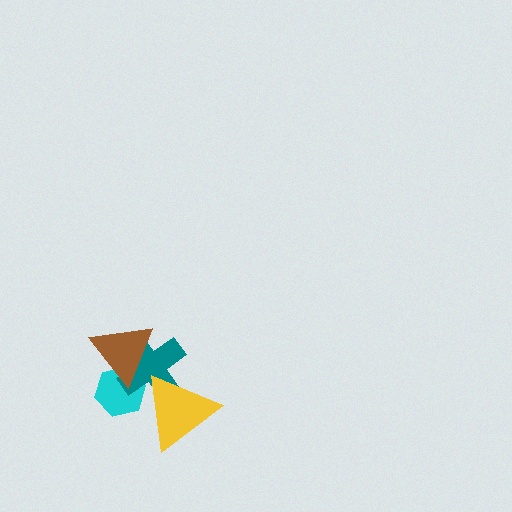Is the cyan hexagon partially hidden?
Yes, it is partially covered by another shape.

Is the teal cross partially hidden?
Yes, it is partially covered by another shape.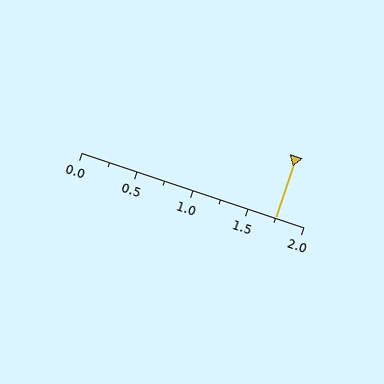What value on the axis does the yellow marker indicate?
The marker indicates approximately 1.75.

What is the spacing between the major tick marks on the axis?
The major ticks are spaced 0.5 apart.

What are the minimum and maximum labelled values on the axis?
The axis runs from 0.0 to 2.0.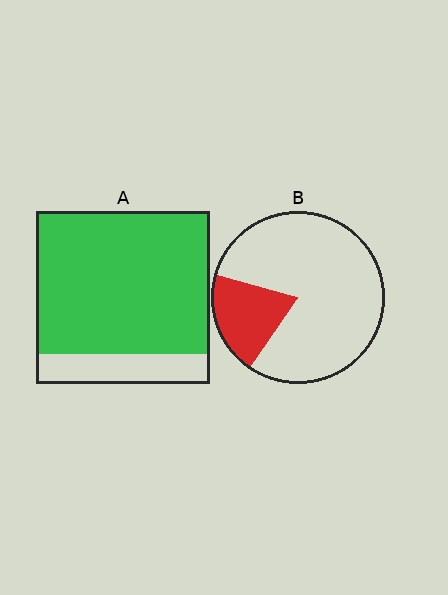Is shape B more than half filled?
No.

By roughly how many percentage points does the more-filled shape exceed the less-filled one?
By roughly 65 percentage points (A over B).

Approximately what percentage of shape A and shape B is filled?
A is approximately 85% and B is approximately 20%.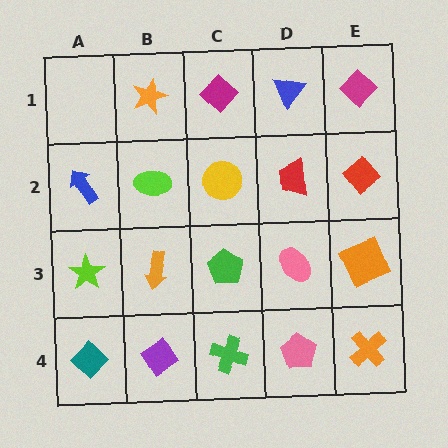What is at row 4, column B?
A purple diamond.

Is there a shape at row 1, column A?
No, that cell is empty.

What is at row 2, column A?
A blue arrow.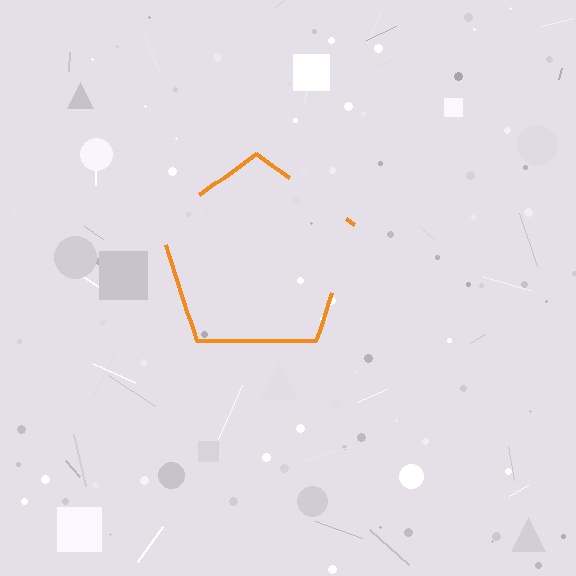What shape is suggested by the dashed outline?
The dashed outline suggests a pentagon.